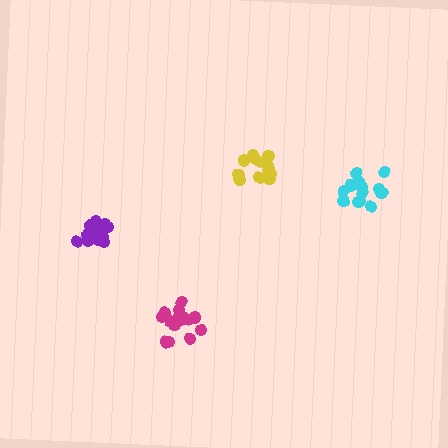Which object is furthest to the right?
The cyan cluster is rightmost.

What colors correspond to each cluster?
The clusters are colored: purple, yellow, cyan, magenta.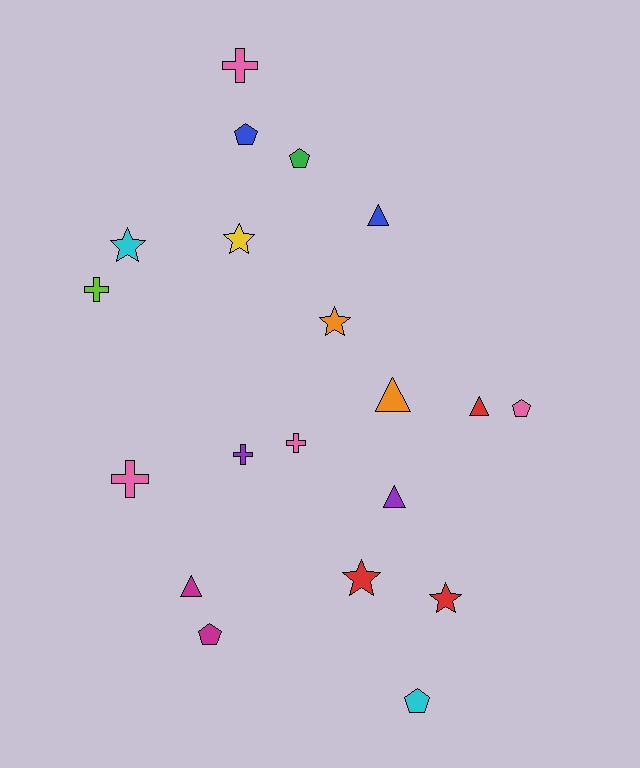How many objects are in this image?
There are 20 objects.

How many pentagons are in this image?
There are 5 pentagons.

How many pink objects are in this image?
There are 4 pink objects.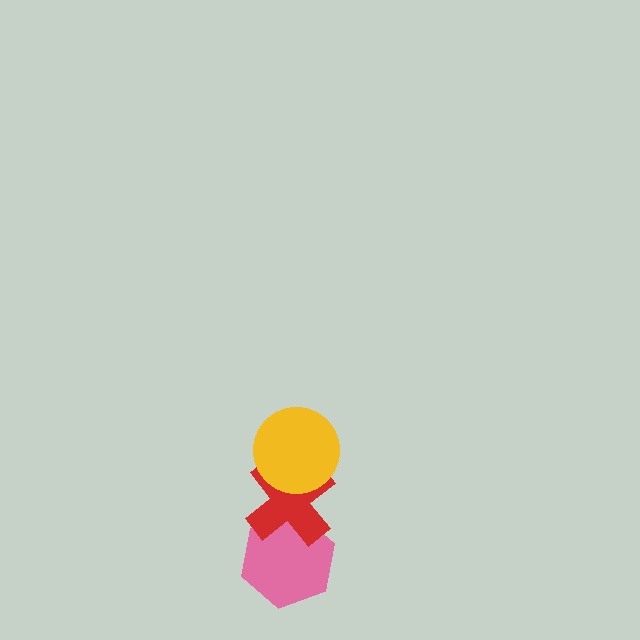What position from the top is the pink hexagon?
The pink hexagon is 3rd from the top.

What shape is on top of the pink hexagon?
The red cross is on top of the pink hexagon.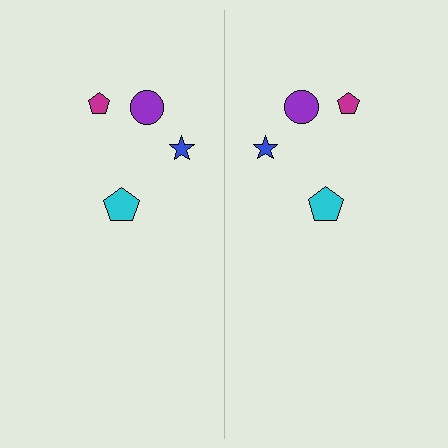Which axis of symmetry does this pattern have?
The pattern has a vertical axis of symmetry running through the center of the image.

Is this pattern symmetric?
Yes, this pattern has bilateral (reflection) symmetry.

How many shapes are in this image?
There are 8 shapes in this image.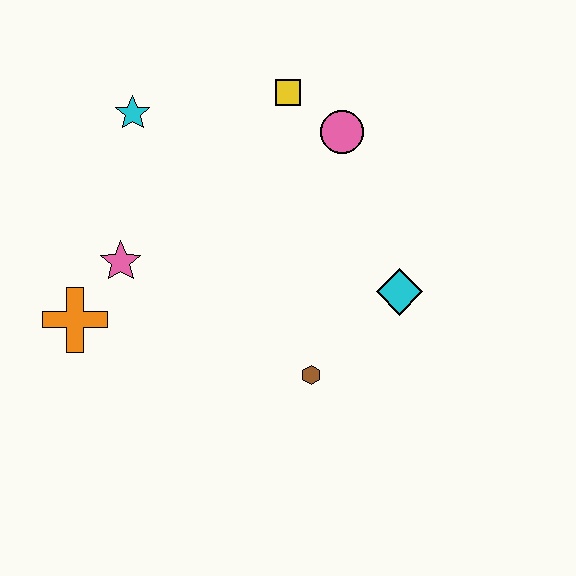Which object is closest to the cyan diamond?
The brown hexagon is closest to the cyan diamond.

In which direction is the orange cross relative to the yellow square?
The orange cross is below the yellow square.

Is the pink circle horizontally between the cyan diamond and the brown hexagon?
Yes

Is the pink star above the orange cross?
Yes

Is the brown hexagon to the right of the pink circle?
No